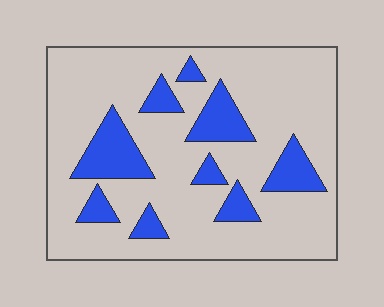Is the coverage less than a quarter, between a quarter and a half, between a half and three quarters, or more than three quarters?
Less than a quarter.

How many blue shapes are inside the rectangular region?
9.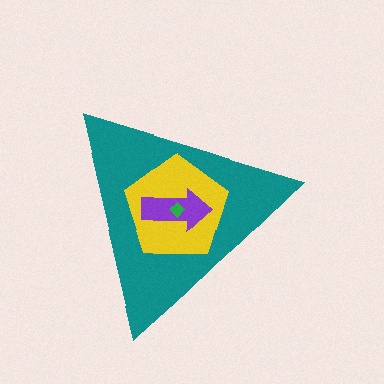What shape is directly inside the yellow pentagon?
The purple arrow.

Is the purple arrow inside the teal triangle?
Yes.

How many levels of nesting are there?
4.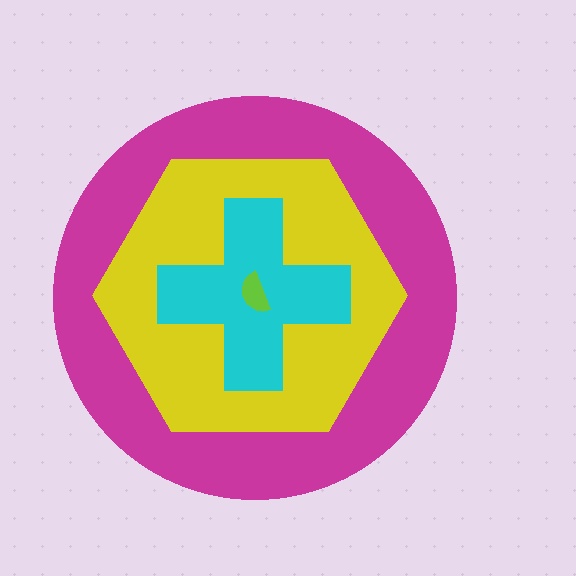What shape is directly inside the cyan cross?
The lime semicircle.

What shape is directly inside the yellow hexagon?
The cyan cross.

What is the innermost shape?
The lime semicircle.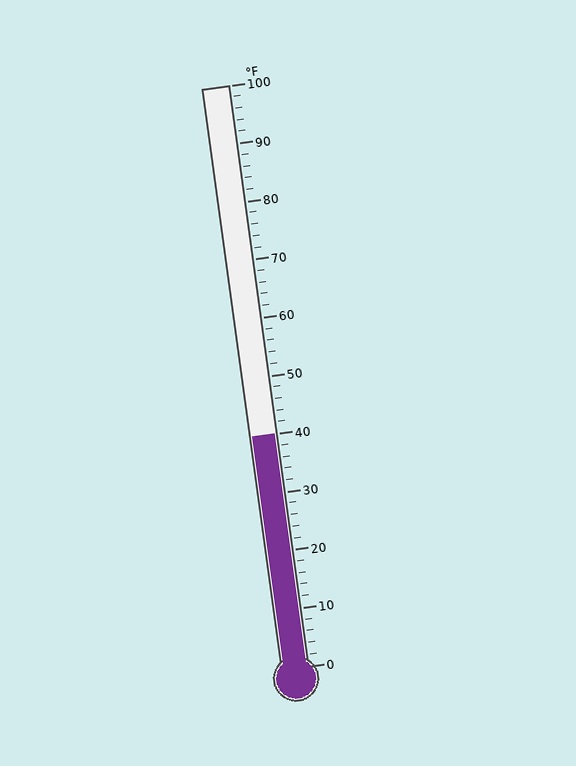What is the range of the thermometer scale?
The thermometer scale ranges from 0°F to 100°F.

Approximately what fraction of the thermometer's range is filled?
The thermometer is filled to approximately 40% of its range.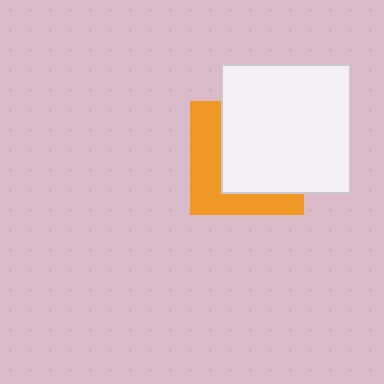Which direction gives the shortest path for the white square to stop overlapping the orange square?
Moving toward the upper-right gives the shortest separation.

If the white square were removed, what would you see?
You would see the complete orange square.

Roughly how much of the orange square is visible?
A small part of it is visible (roughly 42%).